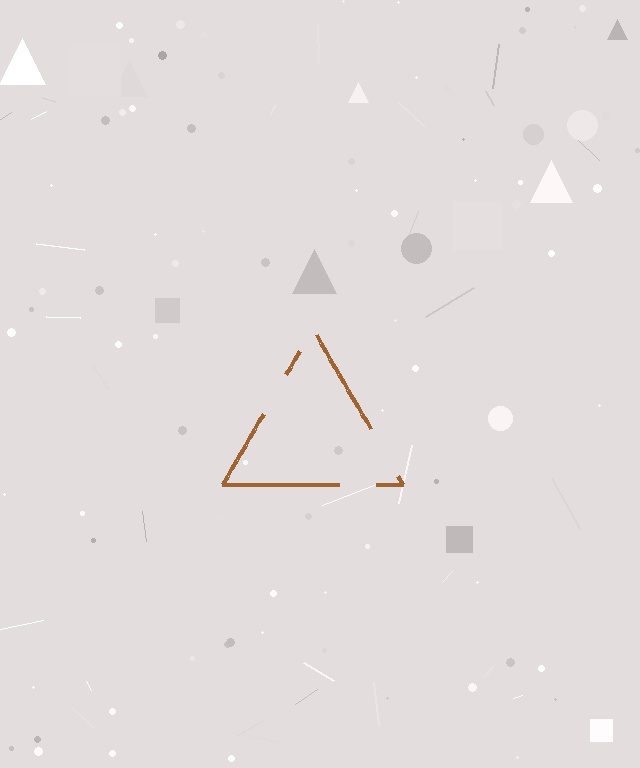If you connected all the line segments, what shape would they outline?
They would outline a triangle.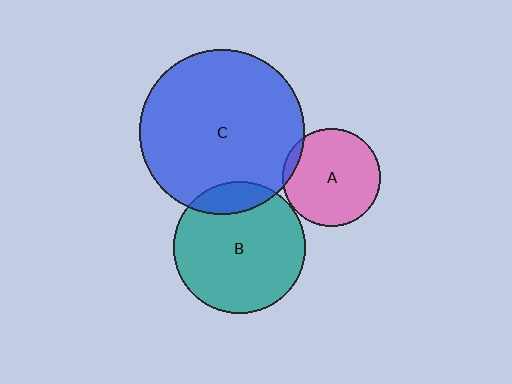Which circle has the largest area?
Circle C (blue).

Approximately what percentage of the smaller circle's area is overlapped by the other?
Approximately 5%.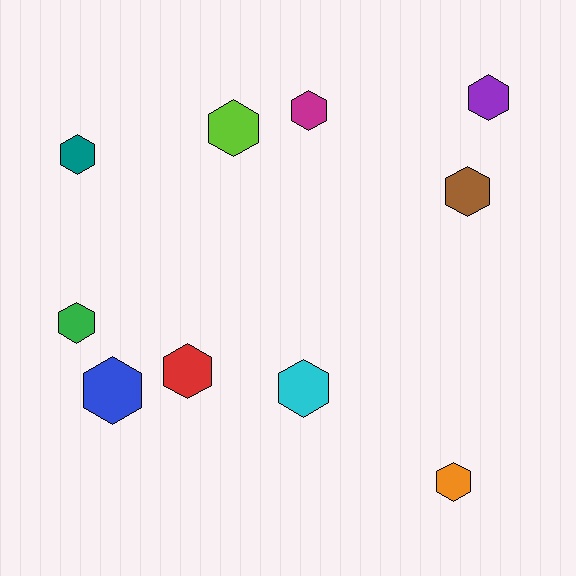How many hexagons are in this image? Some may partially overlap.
There are 10 hexagons.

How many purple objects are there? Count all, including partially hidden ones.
There is 1 purple object.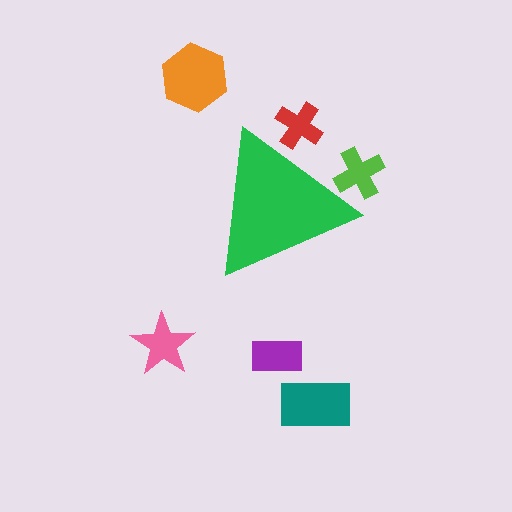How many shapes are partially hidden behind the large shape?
2 shapes are partially hidden.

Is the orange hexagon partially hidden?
No, the orange hexagon is fully visible.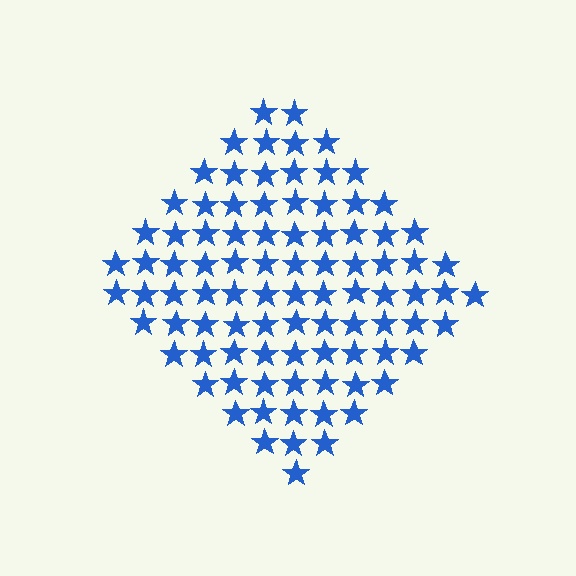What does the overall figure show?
The overall figure shows a diamond.